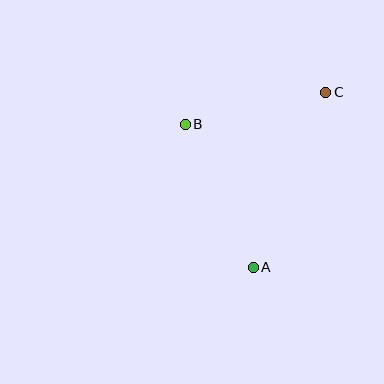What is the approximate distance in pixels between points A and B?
The distance between A and B is approximately 159 pixels.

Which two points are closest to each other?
Points B and C are closest to each other.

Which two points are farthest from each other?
Points A and C are farthest from each other.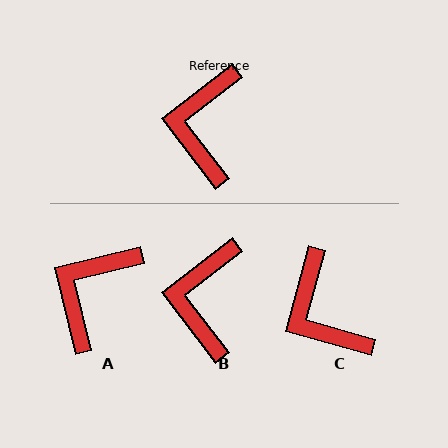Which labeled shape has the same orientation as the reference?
B.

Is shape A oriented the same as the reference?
No, it is off by about 24 degrees.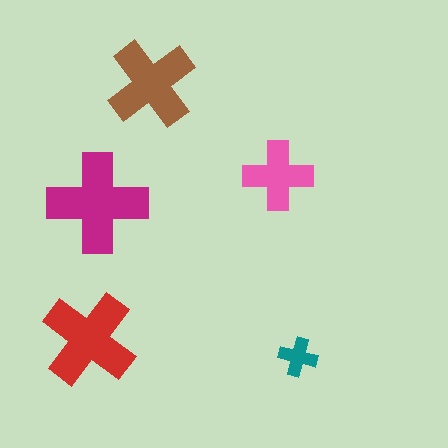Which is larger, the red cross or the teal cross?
The red one.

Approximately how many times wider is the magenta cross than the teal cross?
About 2.5 times wider.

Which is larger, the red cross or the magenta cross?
The magenta one.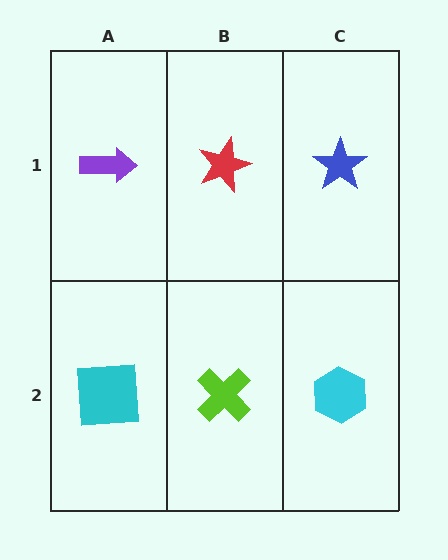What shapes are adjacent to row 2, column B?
A red star (row 1, column B), a cyan square (row 2, column A), a cyan hexagon (row 2, column C).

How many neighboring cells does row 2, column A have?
2.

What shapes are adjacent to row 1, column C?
A cyan hexagon (row 2, column C), a red star (row 1, column B).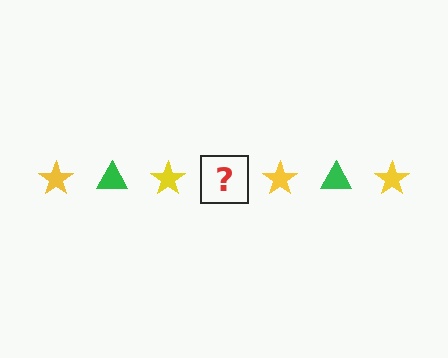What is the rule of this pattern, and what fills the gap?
The rule is that the pattern alternates between yellow star and green triangle. The gap should be filled with a green triangle.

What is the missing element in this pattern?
The missing element is a green triangle.